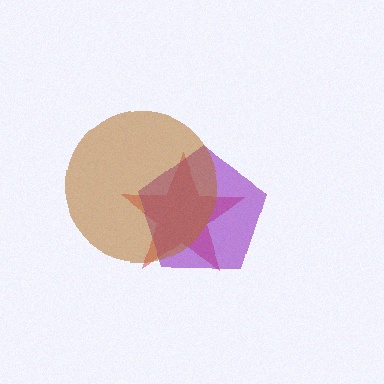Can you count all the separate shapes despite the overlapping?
Yes, there are 3 separate shapes.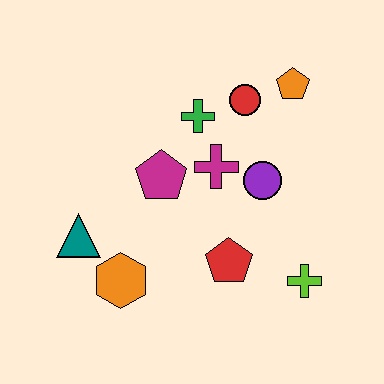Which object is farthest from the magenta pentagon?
The lime cross is farthest from the magenta pentagon.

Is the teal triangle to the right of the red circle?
No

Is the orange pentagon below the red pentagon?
No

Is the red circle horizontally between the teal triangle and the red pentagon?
No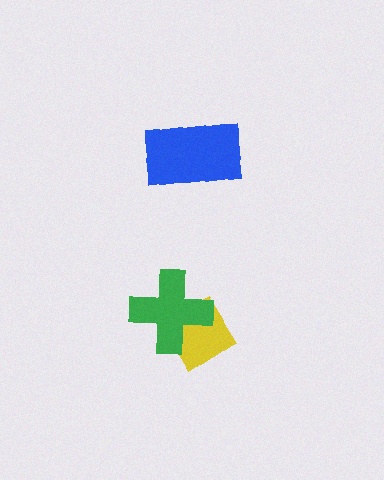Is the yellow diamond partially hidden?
Yes, it is partially covered by another shape.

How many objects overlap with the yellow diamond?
1 object overlaps with the yellow diamond.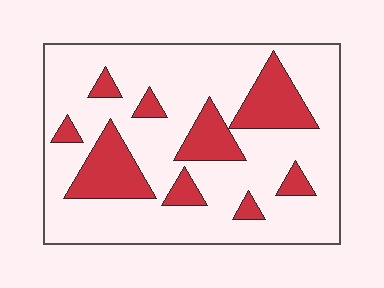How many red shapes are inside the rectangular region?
9.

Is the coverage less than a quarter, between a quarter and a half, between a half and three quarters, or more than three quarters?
Less than a quarter.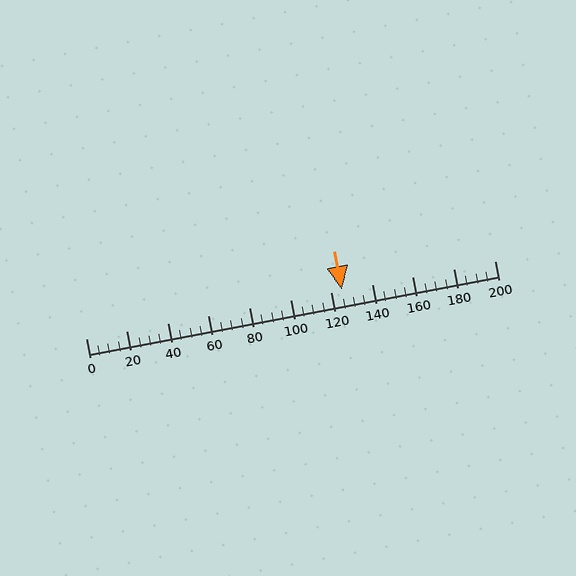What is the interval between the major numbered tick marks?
The major tick marks are spaced 20 units apart.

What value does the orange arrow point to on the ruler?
The orange arrow points to approximately 125.